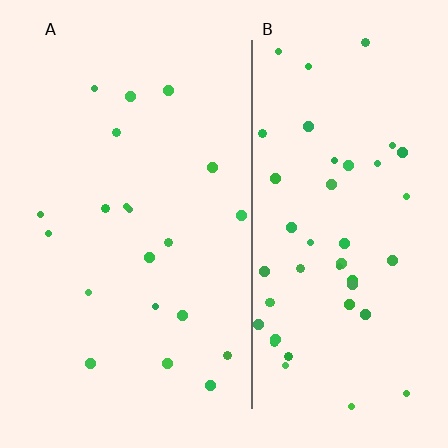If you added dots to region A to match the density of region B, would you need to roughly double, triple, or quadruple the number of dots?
Approximately double.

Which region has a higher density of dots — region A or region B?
B (the right).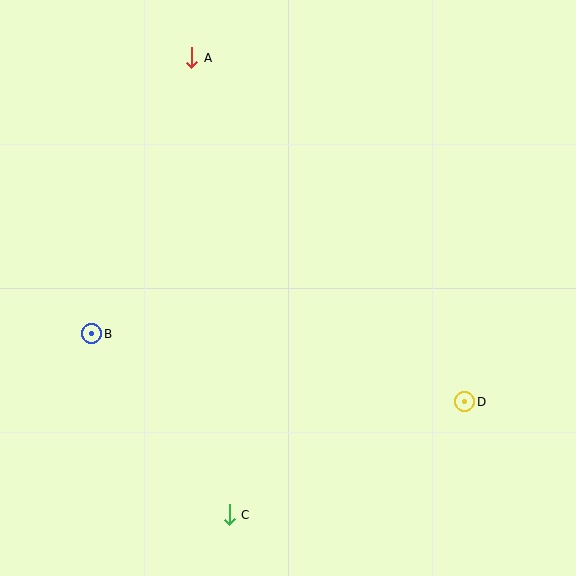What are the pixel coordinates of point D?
Point D is at (465, 402).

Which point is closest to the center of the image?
Point B at (92, 334) is closest to the center.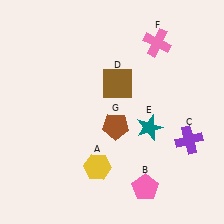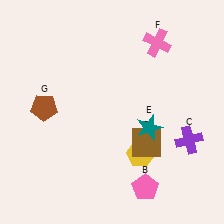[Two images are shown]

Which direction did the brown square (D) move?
The brown square (D) moved down.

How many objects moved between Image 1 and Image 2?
3 objects moved between the two images.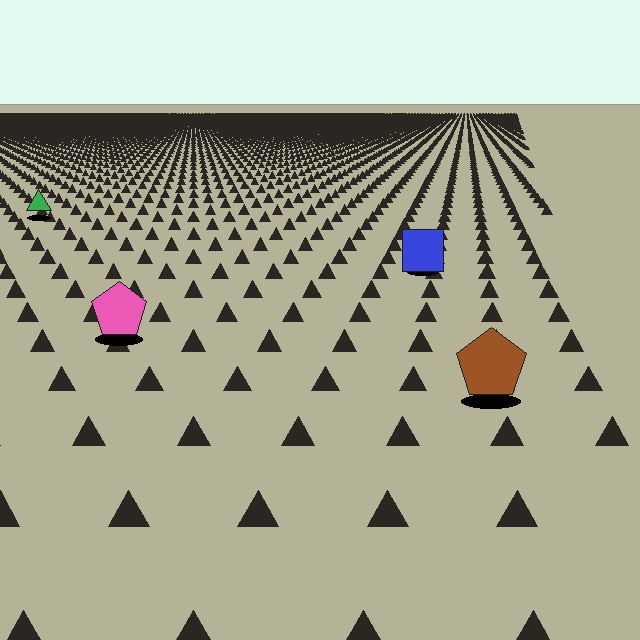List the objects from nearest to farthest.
From nearest to farthest: the brown pentagon, the pink pentagon, the blue square, the green triangle.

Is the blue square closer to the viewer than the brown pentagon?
No. The brown pentagon is closer — you can tell from the texture gradient: the ground texture is coarser near it.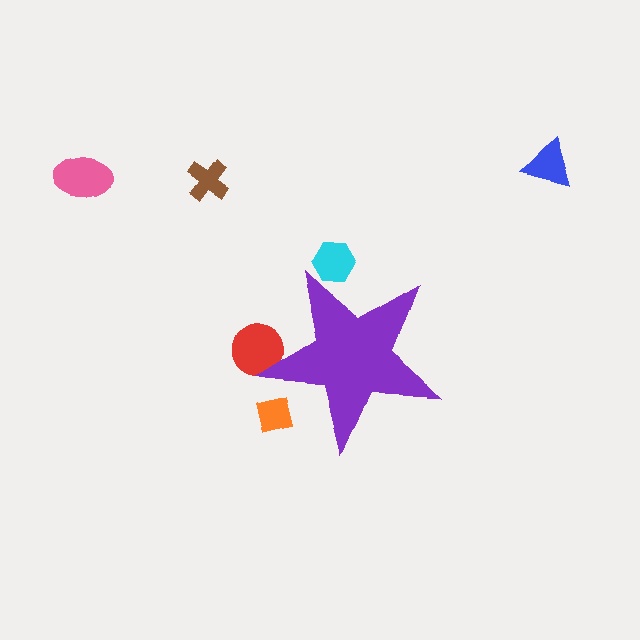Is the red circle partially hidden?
Yes, the red circle is partially hidden behind the purple star.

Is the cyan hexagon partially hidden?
Yes, the cyan hexagon is partially hidden behind the purple star.